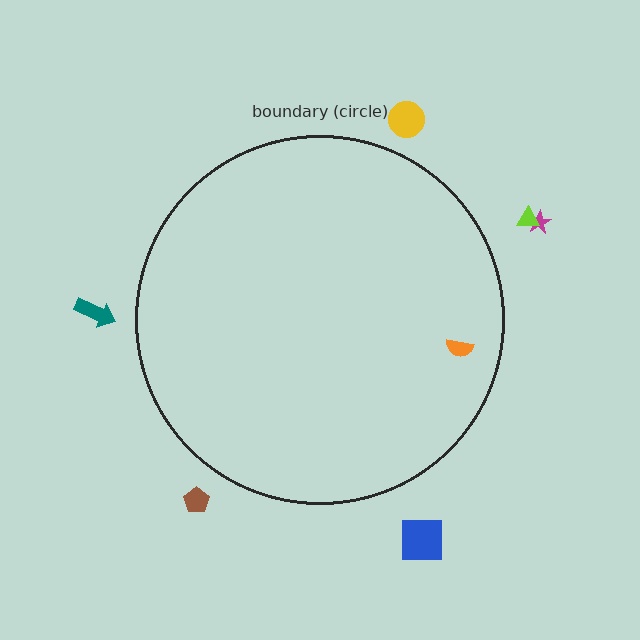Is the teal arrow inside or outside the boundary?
Outside.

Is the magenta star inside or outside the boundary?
Outside.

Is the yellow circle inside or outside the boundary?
Outside.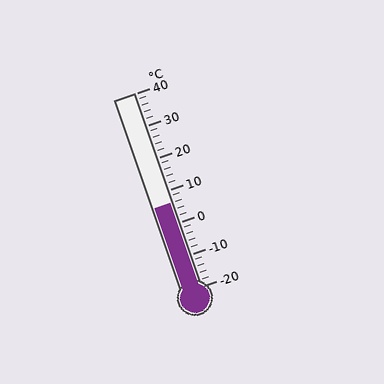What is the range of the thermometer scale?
The thermometer scale ranges from -20°C to 40°C.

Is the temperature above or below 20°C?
The temperature is below 20°C.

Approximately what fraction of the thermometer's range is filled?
The thermometer is filled to approximately 45% of its range.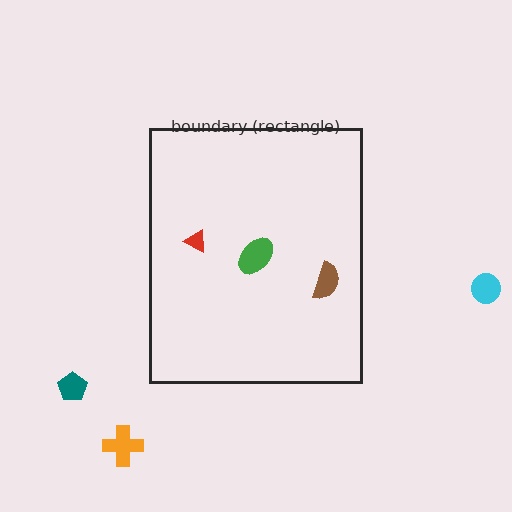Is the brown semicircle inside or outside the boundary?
Inside.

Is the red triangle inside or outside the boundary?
Inside.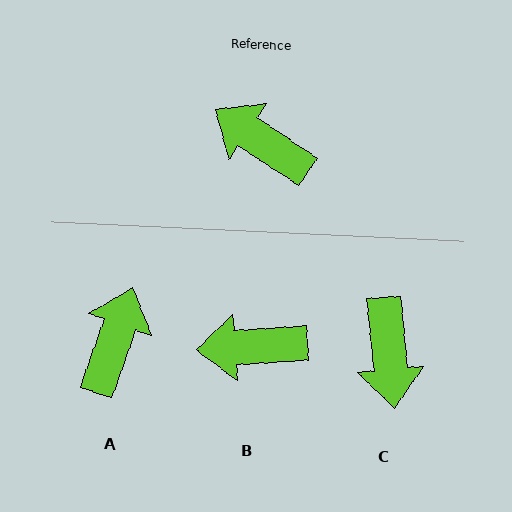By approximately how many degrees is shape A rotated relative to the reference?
Approximately 75 degrees clockwise.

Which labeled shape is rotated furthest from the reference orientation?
C, about 129 degrees away.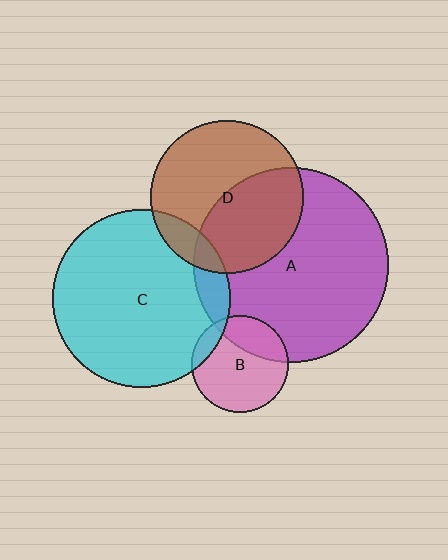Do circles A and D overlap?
Yes.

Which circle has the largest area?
Circle A (purple).